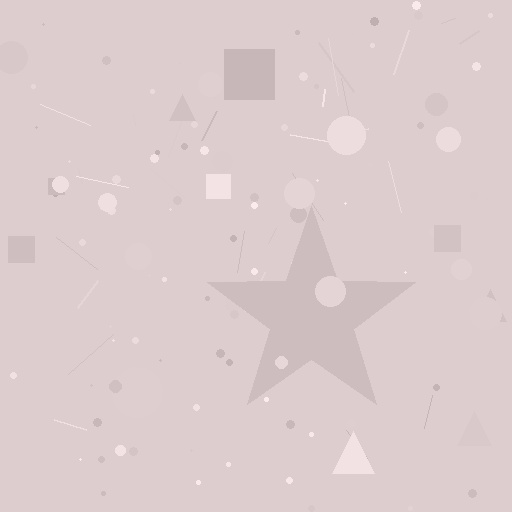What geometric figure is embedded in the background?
A star is embedded in the background.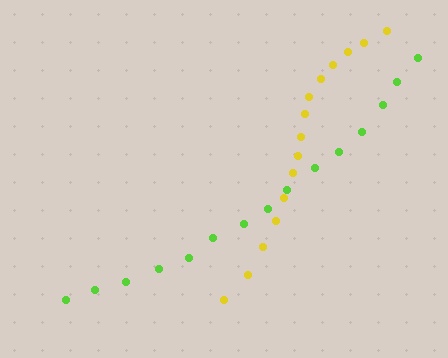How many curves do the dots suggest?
There are 2 distinct paths.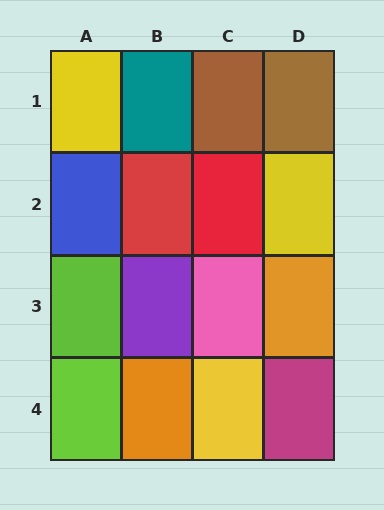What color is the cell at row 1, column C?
Brown.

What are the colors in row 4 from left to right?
Lime, orange, yellow, magenta.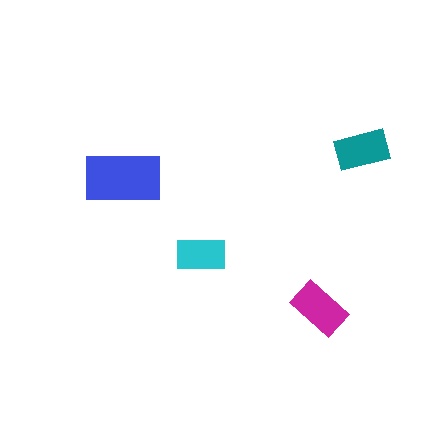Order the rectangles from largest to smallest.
the blue one, the magenta one, the teal one, the cyan one.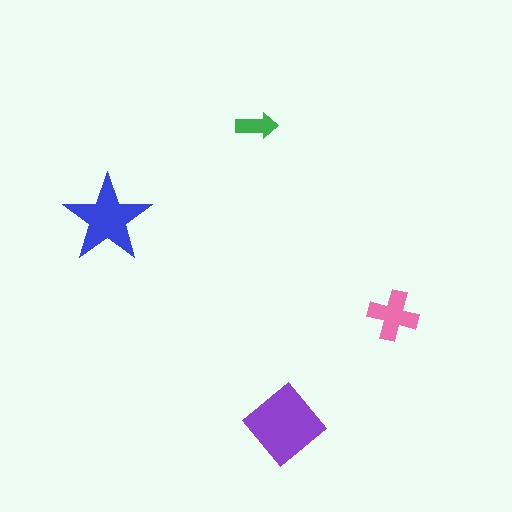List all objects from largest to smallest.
The purple diamond, the blue star, the pink cross, the green arrow.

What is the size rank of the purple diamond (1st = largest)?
1st.